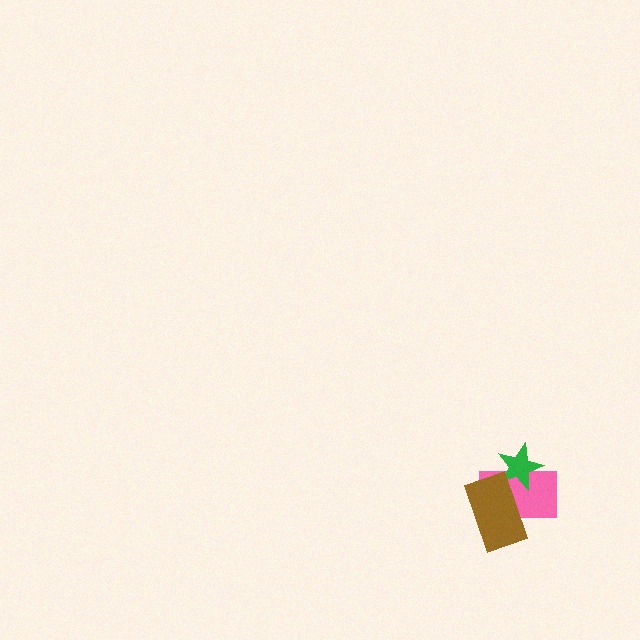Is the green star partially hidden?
Yes, it is partially covered by another shape.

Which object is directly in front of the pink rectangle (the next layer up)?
The green star is directly in front of the pink rectangle.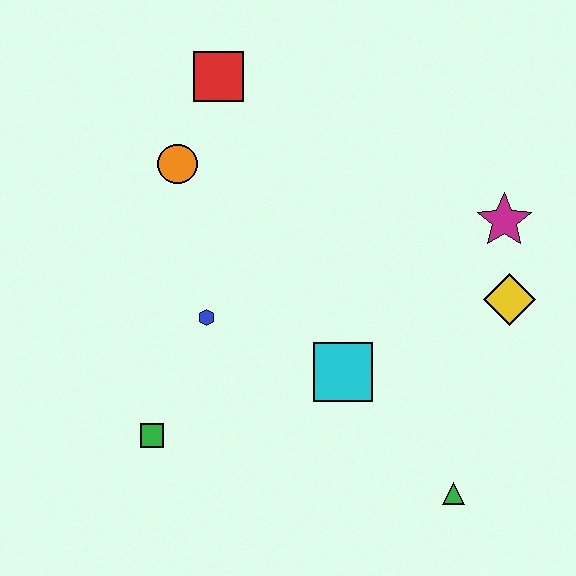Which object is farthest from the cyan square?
The red square is farthest from the cyan square.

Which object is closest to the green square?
The blue hexagon is closest to the green square.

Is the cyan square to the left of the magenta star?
Yes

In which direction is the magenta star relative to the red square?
The magenta star is to the right of the red square.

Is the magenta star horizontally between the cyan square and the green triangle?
No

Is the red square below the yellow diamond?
No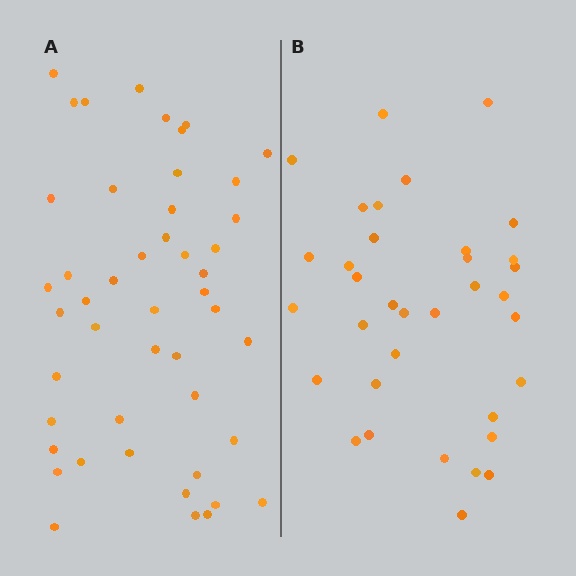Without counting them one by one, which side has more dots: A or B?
Region A (the left region) has more dots.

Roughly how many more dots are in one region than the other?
Region A has roughly 12 or so more dots than region B.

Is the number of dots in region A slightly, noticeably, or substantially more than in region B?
Region A has noticeably more, but not dramatically so. The ratio is roughly 1.3 to 1.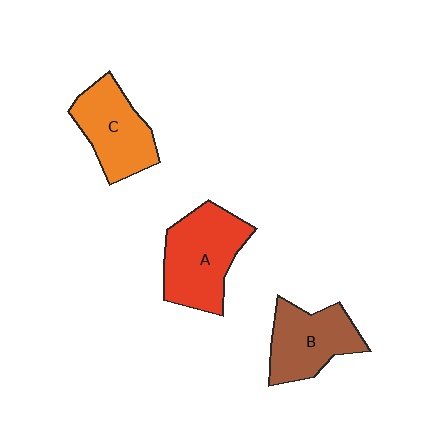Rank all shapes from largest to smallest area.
From largest to smallest: A (red), C (orange), B (brown).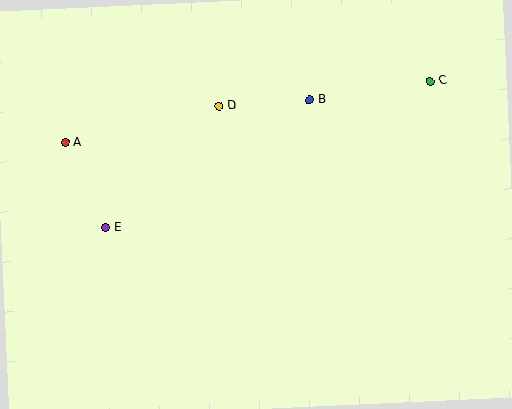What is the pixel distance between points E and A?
The distance between E and A is 94 pixels.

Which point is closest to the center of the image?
Point D at (219, 106) is closest to the center.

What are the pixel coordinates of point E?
Point E is at (105, 227).